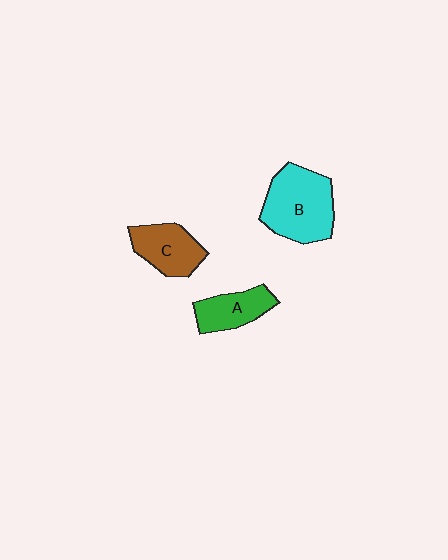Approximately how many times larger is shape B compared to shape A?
Approximately 1.7 times.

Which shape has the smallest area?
Shape A (green).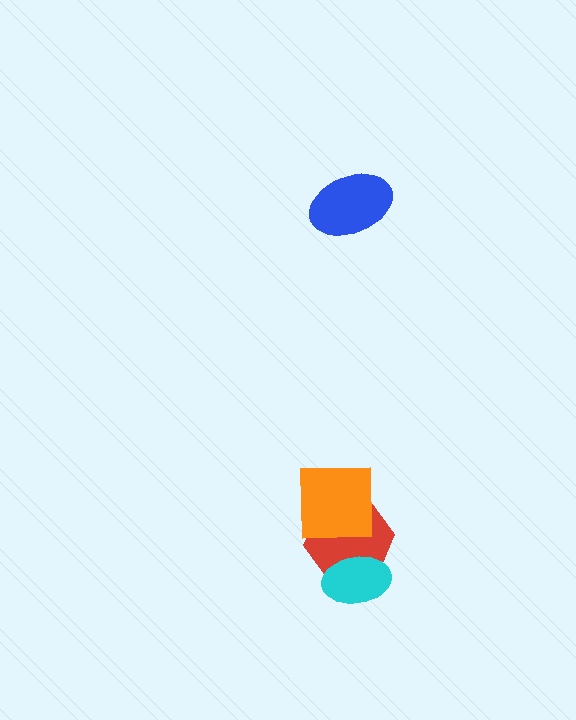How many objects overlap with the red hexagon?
2 objects overlap with the red hexagon.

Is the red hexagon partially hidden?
Yes, it is partially covered by another shape.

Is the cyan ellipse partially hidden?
No, no other shape covers it.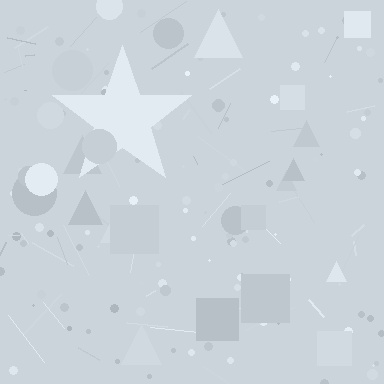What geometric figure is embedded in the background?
A star is embedded in the background.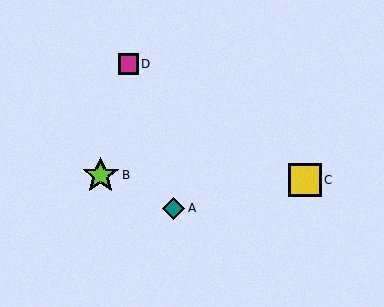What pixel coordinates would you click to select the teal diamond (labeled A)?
Click at (174, 208) to select the teal diamond A.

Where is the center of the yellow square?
The center of the yellow square is at (305, 180).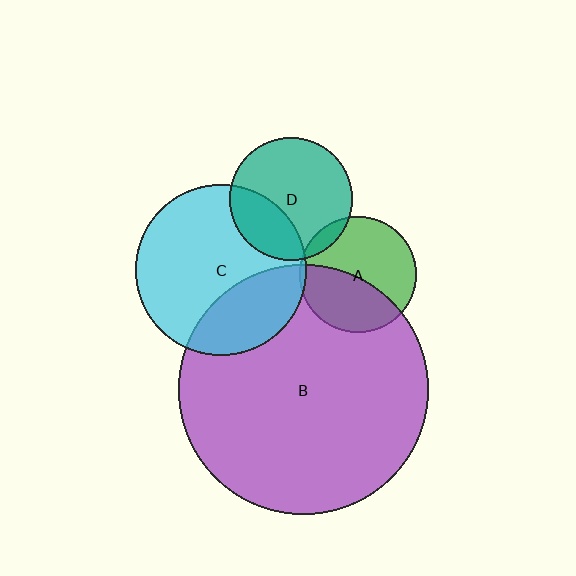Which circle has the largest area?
Circle B (purple).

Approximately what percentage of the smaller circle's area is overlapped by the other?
Approximately 30%.